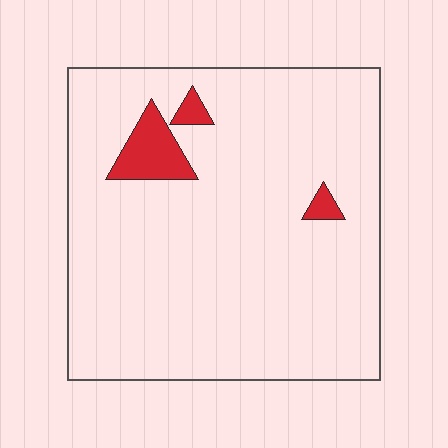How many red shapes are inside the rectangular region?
3.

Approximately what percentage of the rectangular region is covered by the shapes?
Approximately 5%.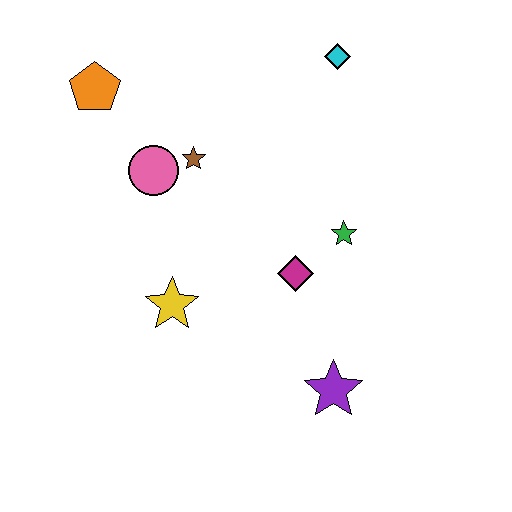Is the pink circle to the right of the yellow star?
No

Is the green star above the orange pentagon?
No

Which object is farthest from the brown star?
The purple star is farthest from the brown star.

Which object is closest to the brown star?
The pink circle is closest to the brown star.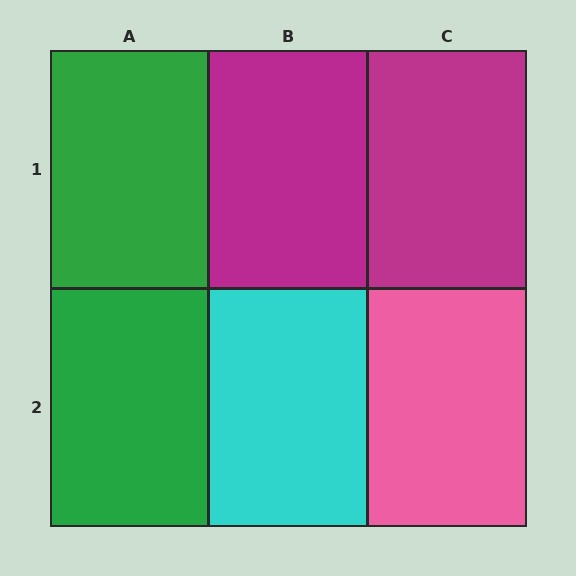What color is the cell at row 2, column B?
Cyan.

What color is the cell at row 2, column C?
Pink.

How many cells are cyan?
1 cell is cyan.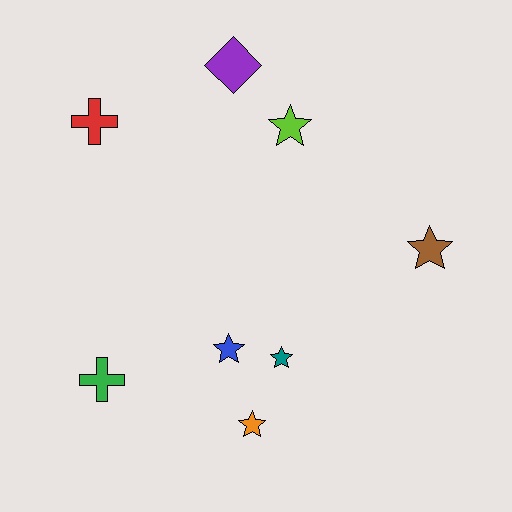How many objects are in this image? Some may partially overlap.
There are 8 objects.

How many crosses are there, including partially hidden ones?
There are 2 crosses.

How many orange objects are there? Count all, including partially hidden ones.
There is 1 orange object.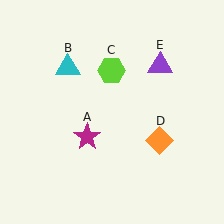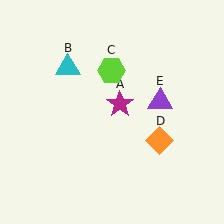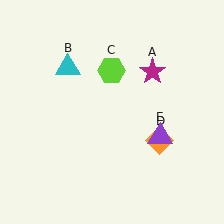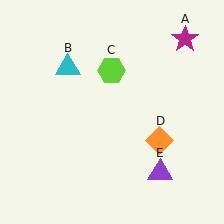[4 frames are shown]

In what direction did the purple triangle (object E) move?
The purple triangle (object E) moved down.